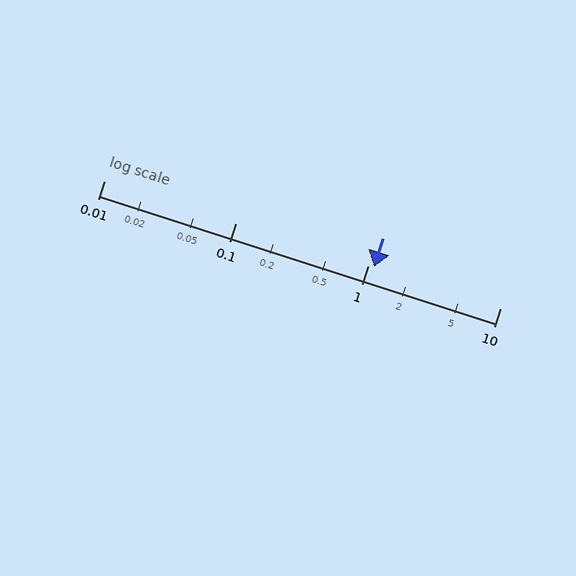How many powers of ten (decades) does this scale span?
The scale spans 3 decades, from 0.01 to 10.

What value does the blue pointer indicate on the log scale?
The pointer indicates approximately 1.1.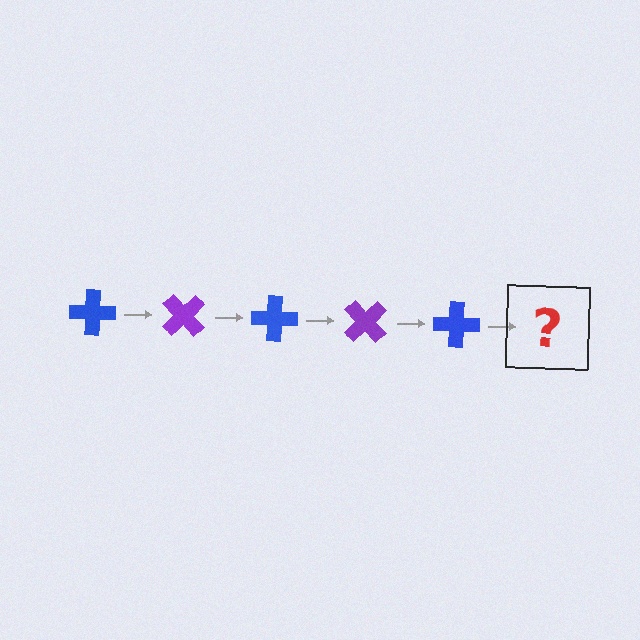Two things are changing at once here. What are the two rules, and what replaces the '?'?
The two rules are that it rotates 45 degrees each step and the color cycles through blue and purple. The '?' should be a purple cross, rotated 225 degrees from the start.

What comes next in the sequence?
The next element should be a purple cross, rotated 225 degrees from the start.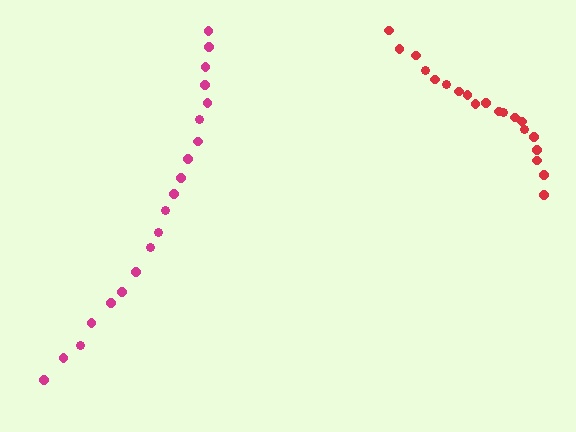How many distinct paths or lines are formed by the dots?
There are 2 distinct paths.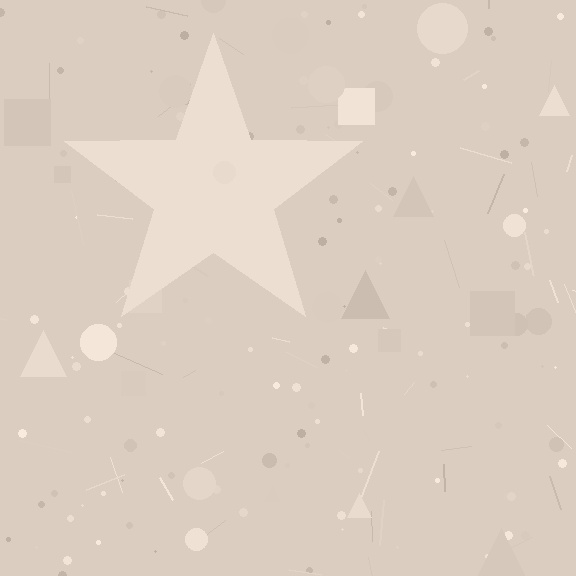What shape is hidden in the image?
A star is hidden in the image.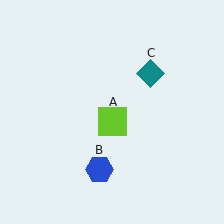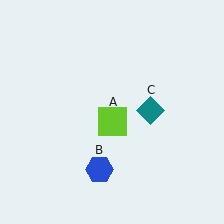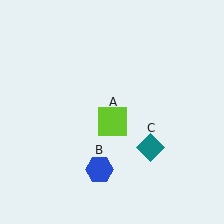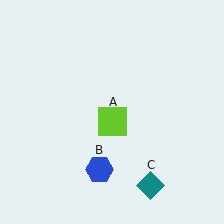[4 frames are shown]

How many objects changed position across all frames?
1 object changed position: teal diamond (object C).